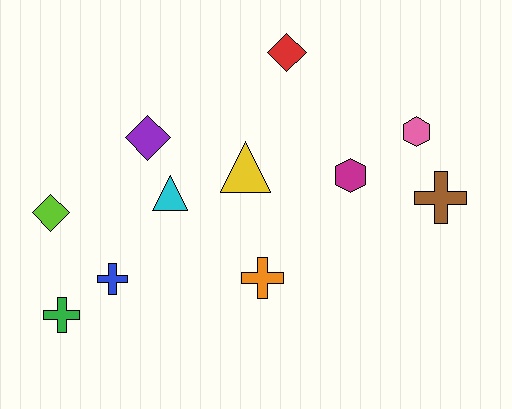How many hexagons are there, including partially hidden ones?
There are 2 hexagons.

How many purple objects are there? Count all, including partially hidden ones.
There is 1 purple object.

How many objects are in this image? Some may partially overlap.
There are 11 objects.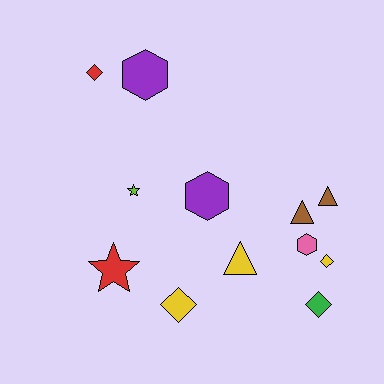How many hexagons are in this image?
There are 3 hexagons.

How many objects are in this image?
There are 12 objects.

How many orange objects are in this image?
There are no orange objects.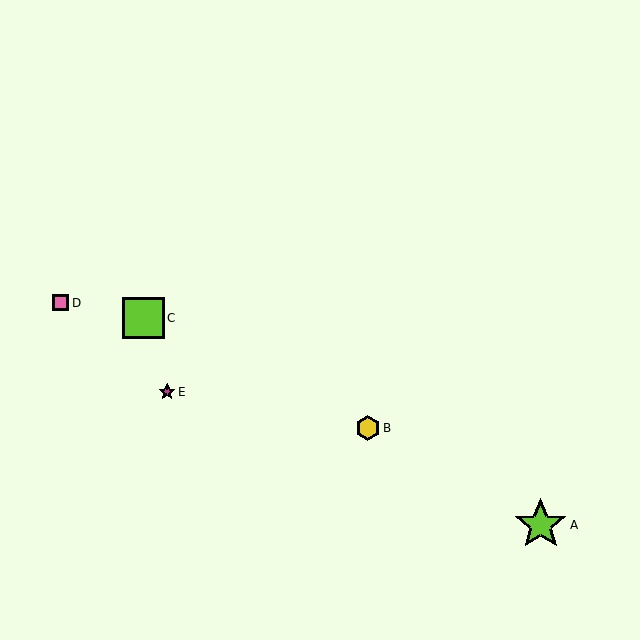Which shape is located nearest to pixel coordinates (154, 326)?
The lime square (labeled C) at (143, 318) is nearest to that location.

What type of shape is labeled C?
Shape C is a lime square.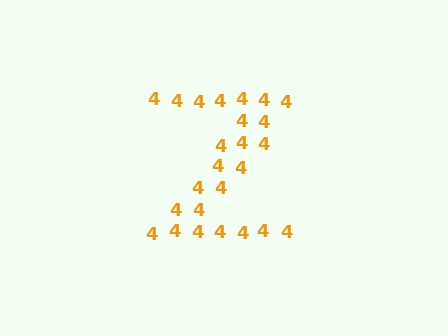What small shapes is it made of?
It is made of small digit 4's.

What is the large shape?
The large shape is the letter Z.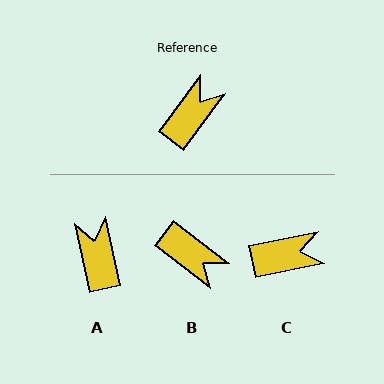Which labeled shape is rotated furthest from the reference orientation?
B, about 91 degrees away.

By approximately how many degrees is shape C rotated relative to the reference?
Approximately 42 degrees clockwise.